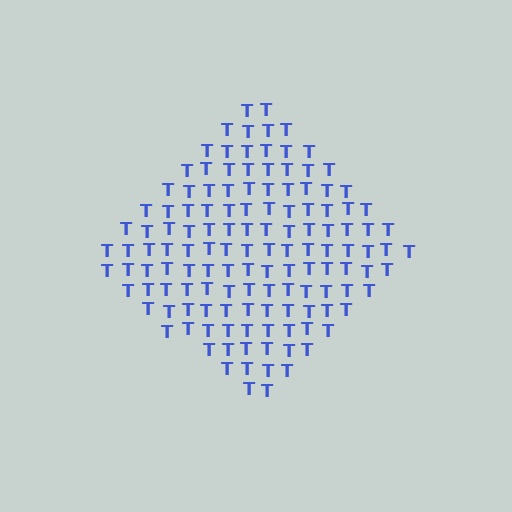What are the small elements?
The small elements are letter T's.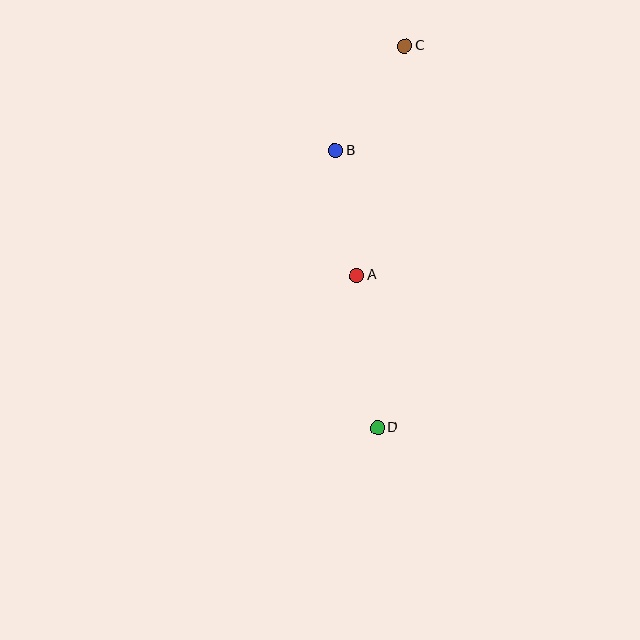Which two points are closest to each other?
Points B and C are closest to each other.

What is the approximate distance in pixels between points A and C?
The distance between A and C is approximately 235 pixels.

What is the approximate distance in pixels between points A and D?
The distance between A and D is approximately 154 pixels.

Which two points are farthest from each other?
Points C and D are farthest from each other.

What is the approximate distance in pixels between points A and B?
The distance between A and B is approximately 127 pixels.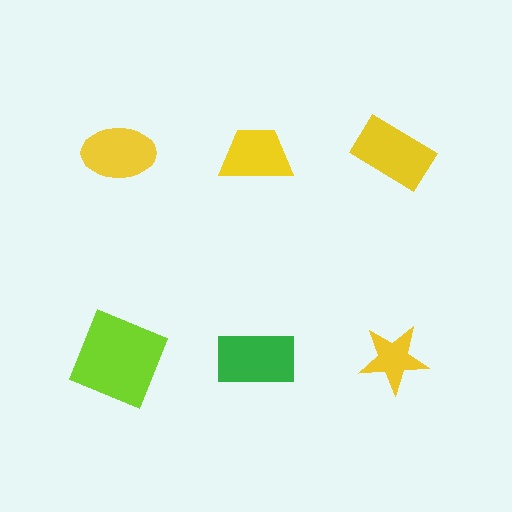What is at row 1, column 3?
A yellow rectangle.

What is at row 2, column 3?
A yellow star.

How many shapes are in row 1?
3 shapes.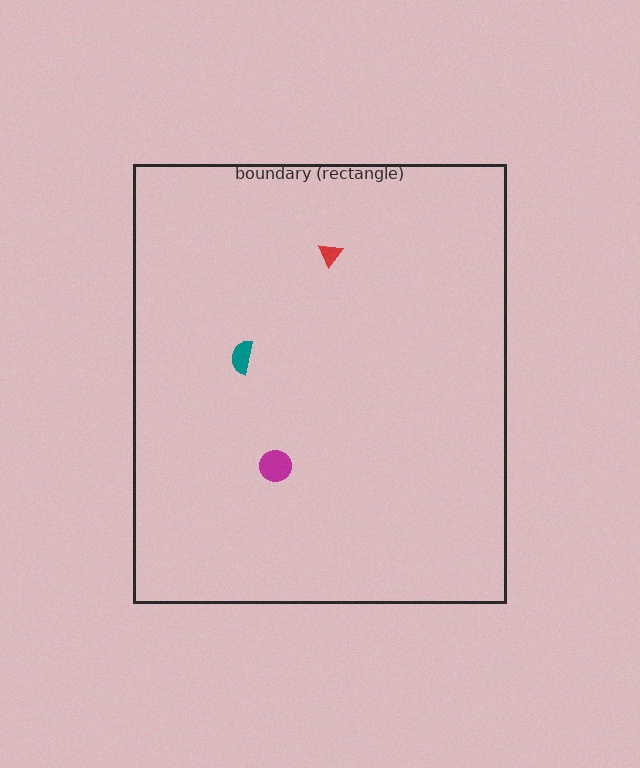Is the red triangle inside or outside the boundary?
Inside.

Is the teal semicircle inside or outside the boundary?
Inside.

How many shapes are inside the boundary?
3 inside, 0 outside.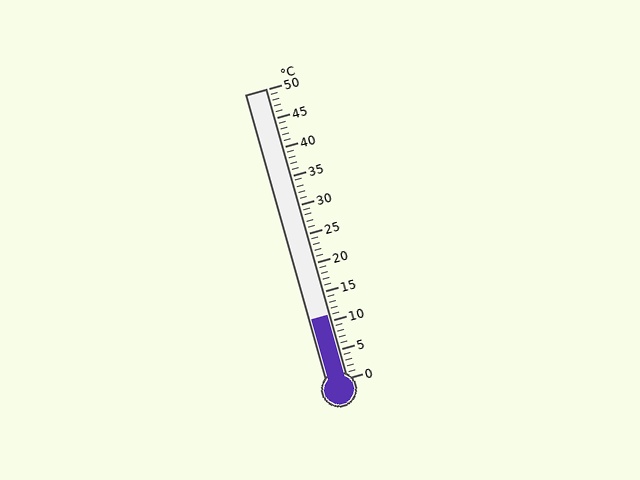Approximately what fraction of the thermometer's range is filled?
The thermometer is filled to approximately 20% of its range.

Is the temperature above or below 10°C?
The temperature is above 10°C.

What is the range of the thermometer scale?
The thermometer scale ranges from 0°C to 50°C.